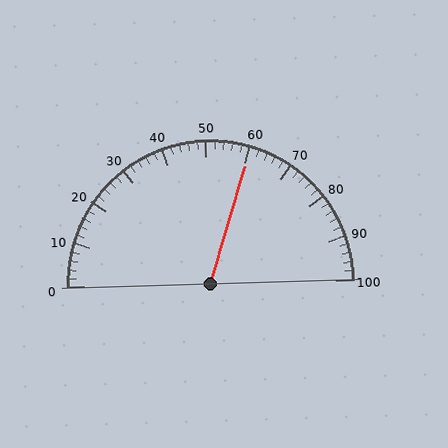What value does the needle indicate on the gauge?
The needle indicates approximately 60.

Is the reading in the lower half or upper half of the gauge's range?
The reading is in the upper half of the range (0 to 100).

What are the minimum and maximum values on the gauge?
The gauge ranges from 0 to 100.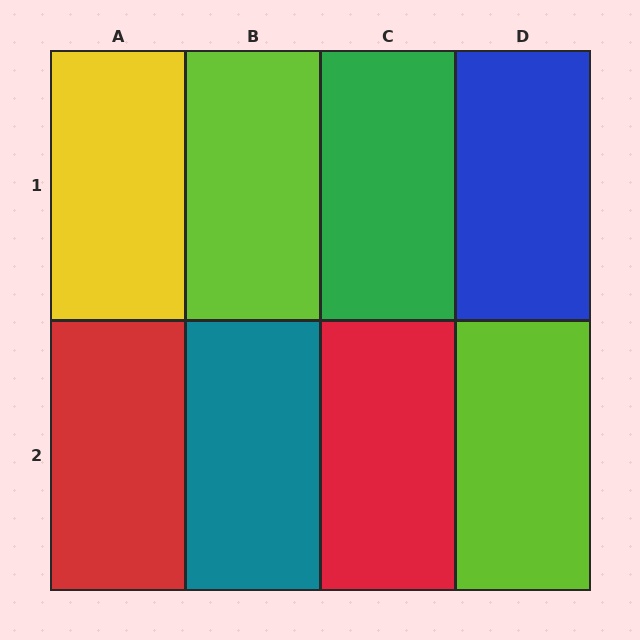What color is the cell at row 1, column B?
Lime.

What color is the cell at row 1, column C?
Green.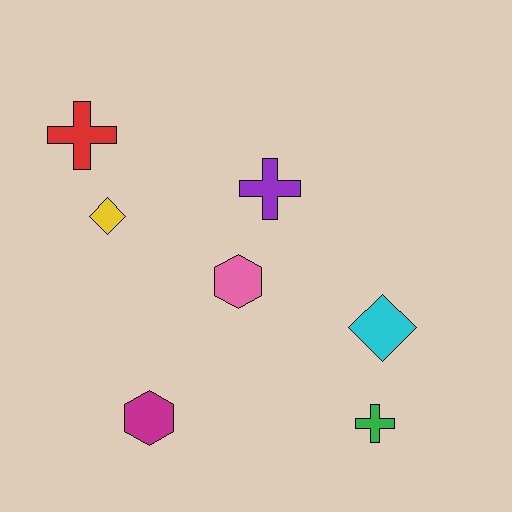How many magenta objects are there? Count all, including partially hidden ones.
There is 1 magenta object.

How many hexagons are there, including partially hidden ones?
There are 2 hexagons.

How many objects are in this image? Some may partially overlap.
There are 7 objects.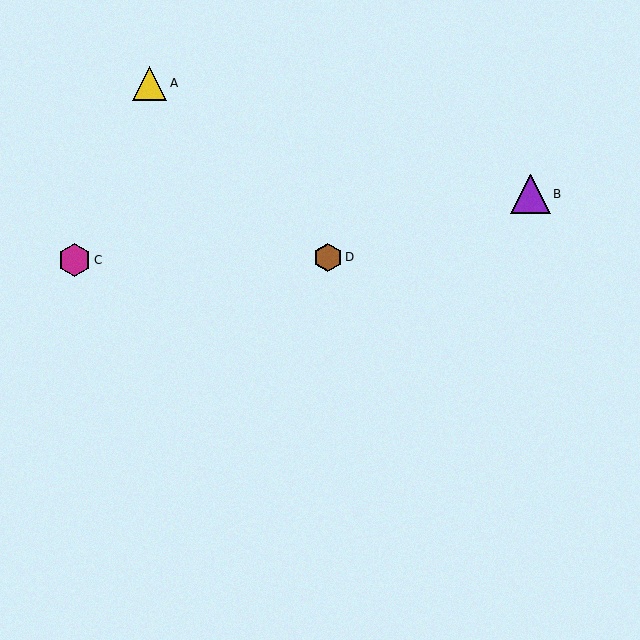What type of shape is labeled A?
Shape A is a yellow triangle.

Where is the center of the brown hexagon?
The center of the brown hexagon is at (328, 257).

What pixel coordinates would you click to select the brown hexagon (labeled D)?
Click at (328, 257) to select the brown hexagon D.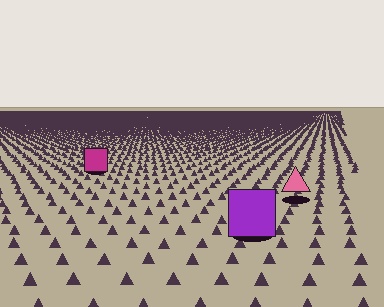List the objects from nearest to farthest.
From nearest to farthest: the purple square, the pink triangle, the magenta square.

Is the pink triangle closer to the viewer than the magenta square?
Yes. The pink triangle is closer — you can tell from the texture gradient: the ground texture is coarser near it.